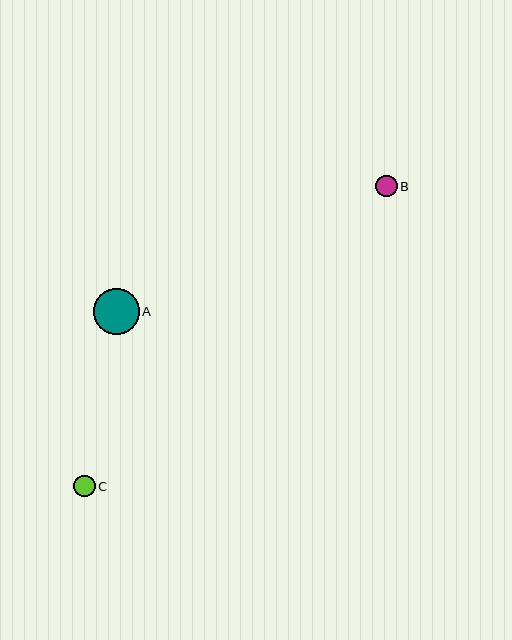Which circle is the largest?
Circle A is the largest with a size of approximately 46 pixels.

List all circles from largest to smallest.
From largest to smallest: A, B, C.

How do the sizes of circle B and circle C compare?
Circle B and circle C are approximately the same size.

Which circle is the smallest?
Circle C is the smallest with a size of approximately 21 pixels.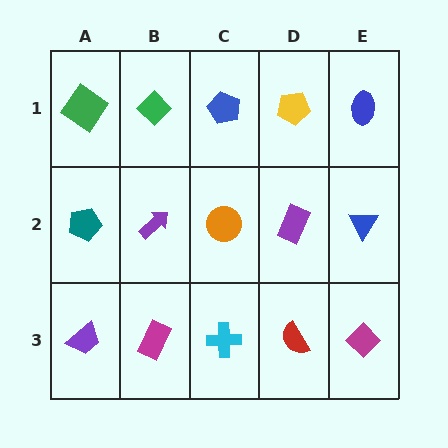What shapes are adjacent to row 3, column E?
A blue triangle (row 2, column E), a red semicircle (row 3, column D).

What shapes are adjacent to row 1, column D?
A purple rectangle (row 2, column D), a blue pentagon (row 1, column C), a blue ellipse (row 1, column E).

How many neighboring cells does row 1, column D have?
3.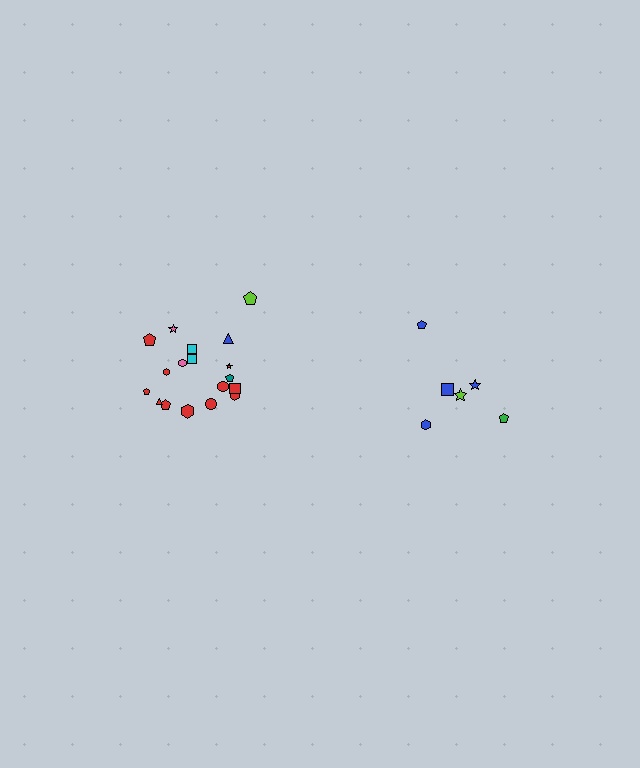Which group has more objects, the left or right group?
The left group.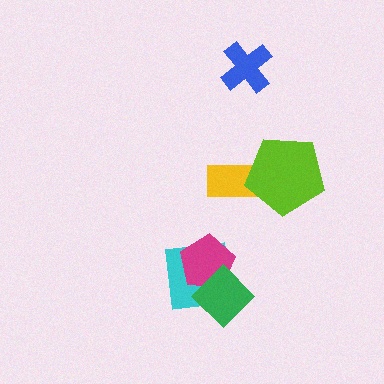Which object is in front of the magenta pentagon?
The green diamond is in front of the magenta pentagon.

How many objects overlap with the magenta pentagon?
2 objects overlap with the magenta pentagon.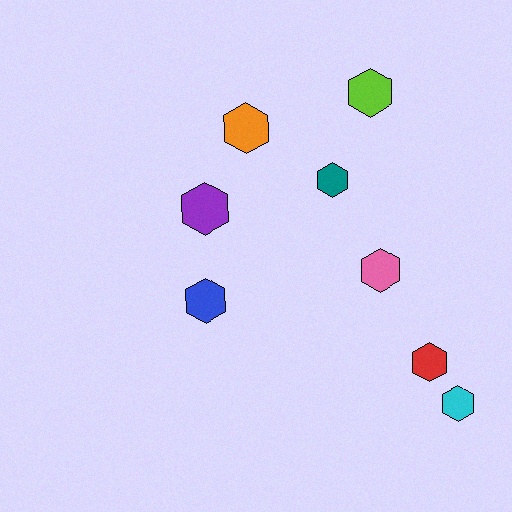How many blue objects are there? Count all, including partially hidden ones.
There is 1 blue object.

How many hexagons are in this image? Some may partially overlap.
There are 8 hexagons.